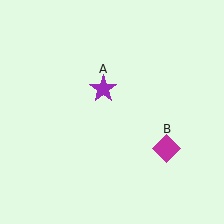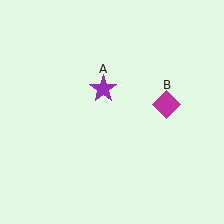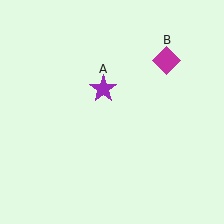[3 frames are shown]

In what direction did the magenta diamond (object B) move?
The magenta diamond (object B) moved up.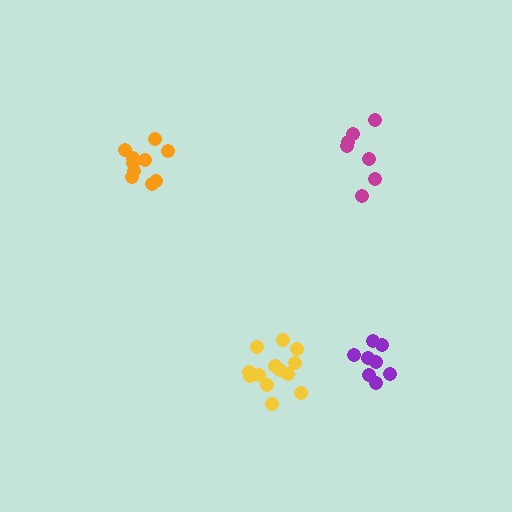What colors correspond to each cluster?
The clusters are colored: purple, yellow, orange, magenta.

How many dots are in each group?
Group 1: 8 dots, Group 2: 13 dots, Group 3: 10 dots, Group 4: 7 dots (38 total).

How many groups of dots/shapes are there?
There are 4 groups.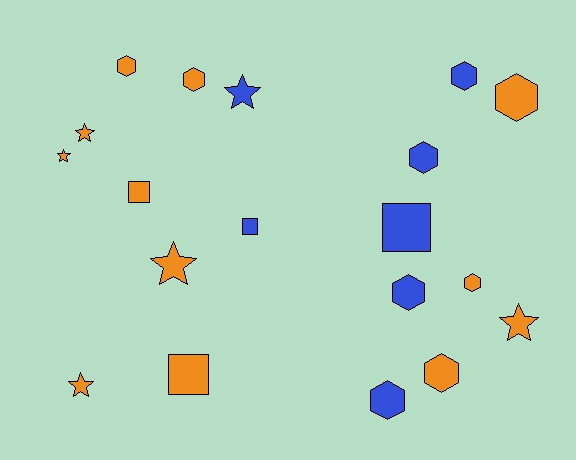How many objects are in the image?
There are 19 objects.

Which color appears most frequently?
Orange, with 12 objects.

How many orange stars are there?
There are 5 orange stars.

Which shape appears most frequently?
Hexagon, with 9 objects.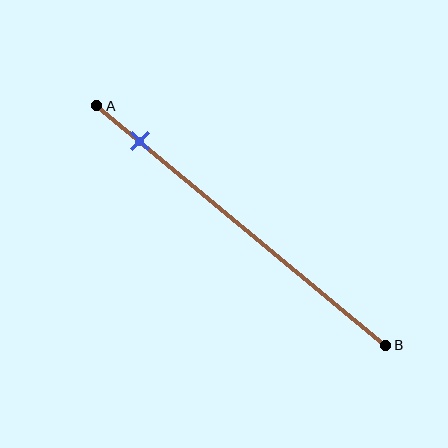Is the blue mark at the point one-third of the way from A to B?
No, the mark is at about 15% from A, not at the 33% one-third point.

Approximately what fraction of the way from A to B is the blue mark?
The blue mark is approximately 15% of the way from A to B.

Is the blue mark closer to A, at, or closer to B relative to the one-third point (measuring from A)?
The blue mark is closer to point A than the one-third point of segment AB.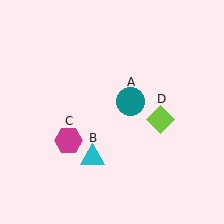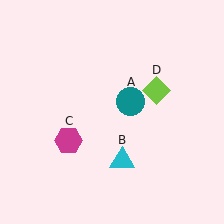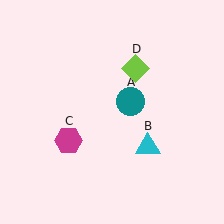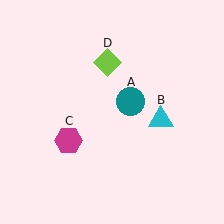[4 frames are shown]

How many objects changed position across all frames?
2 objects changed position: cyan triangle (object B), lime diamond (object D).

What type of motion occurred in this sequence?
The cyan triangle (object B), lime diamond (object D) rotated counterclockwise around the center of the scene.